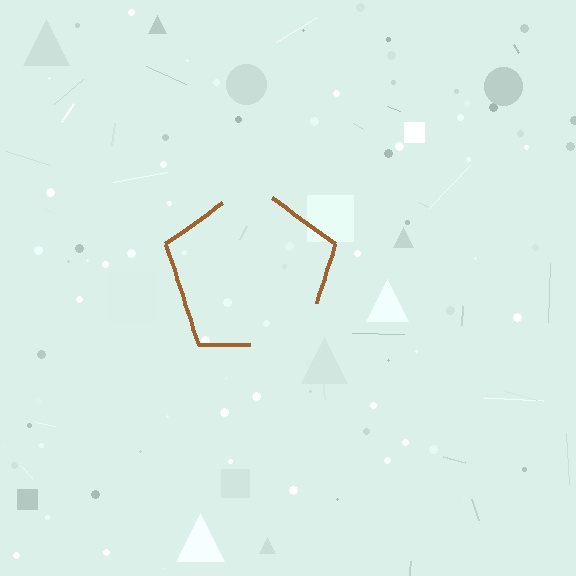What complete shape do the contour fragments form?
The contour fragments form a pentagon.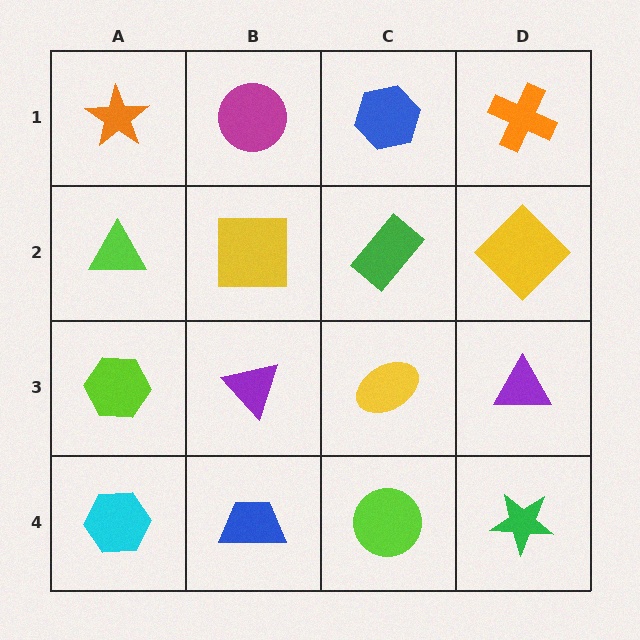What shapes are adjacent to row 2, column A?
An orange star (row 1, column A), a lime hexagon (row 3, column A), a yellow square (row 2, column B).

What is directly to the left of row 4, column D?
A lime circle.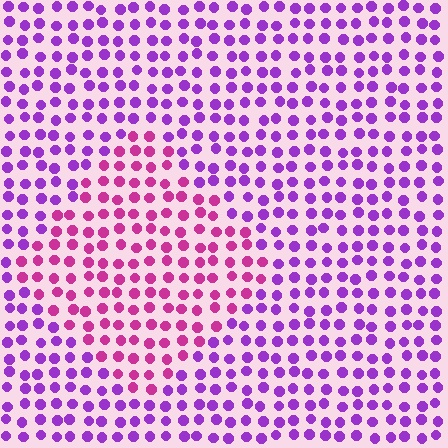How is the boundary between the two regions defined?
The boundary is defined purely by a slight shift in hue (about 39 degrees). Spacing, size, and orientation are identical on both sides.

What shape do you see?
I see a diamond.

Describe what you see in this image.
The image is filled with small purple elements in a uniform arrangement. A diamond-shaped region is visible where the elements are tinted to a slightly different hue, forming a subtle color boundary.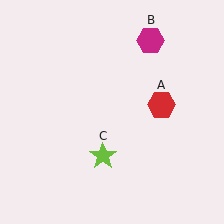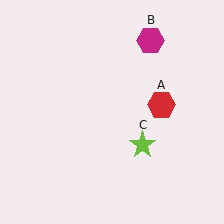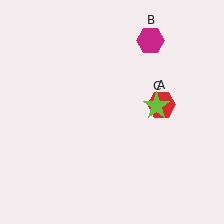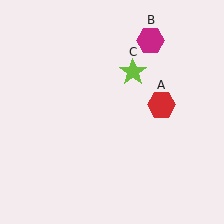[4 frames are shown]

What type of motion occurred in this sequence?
The lime star (object C) rotated counterclockwise around the center of the scene.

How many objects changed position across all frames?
1 object changed position: lime star (object C).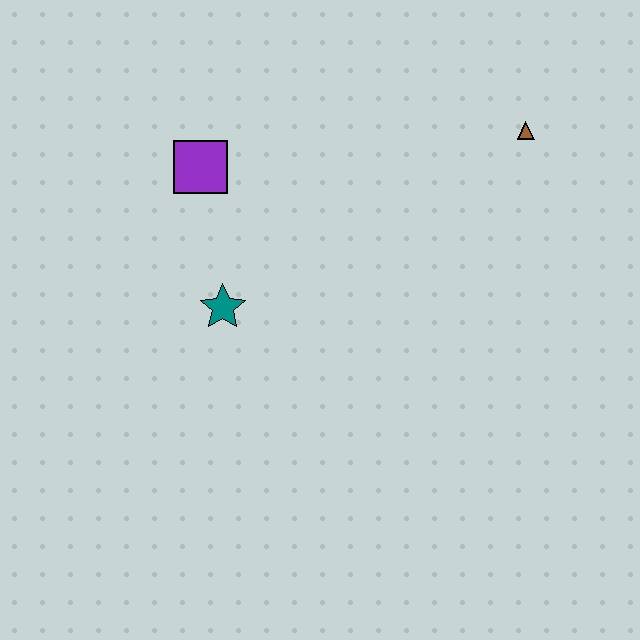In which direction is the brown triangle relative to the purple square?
The brown triangle is to the right of the purple square.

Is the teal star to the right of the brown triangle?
No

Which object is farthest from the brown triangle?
The teal star is farthest from the brown triangle.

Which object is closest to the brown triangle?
The purple square is closest to the brown triangle.